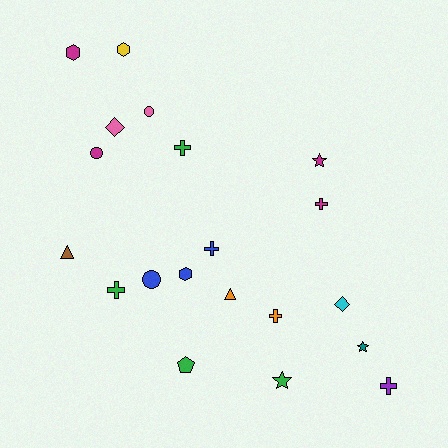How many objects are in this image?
There are 20 objects.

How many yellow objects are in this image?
There is 1 yellow object.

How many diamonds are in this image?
There are 2 diamonds.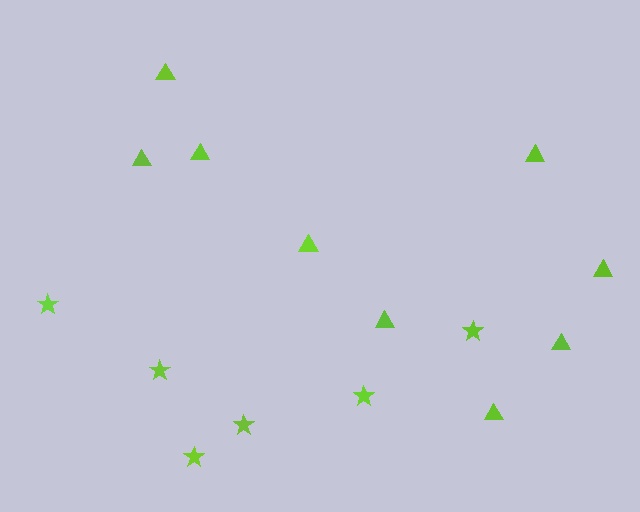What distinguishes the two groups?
There are 2 groups: one group of triangles (9) and one group of stars (6).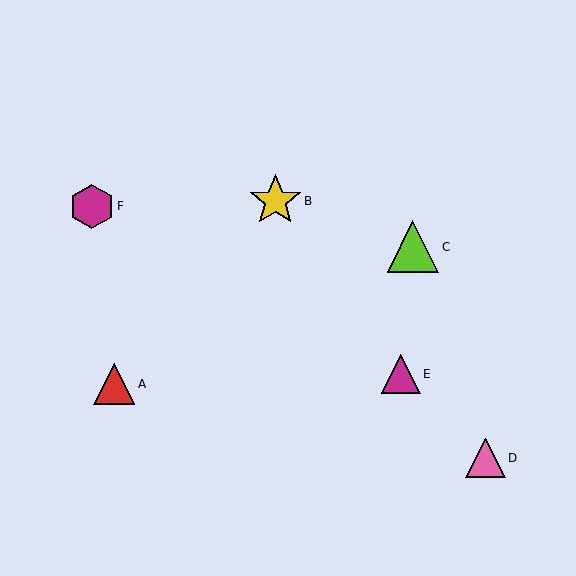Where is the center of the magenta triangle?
The center of the magenta triangle is at (401, 374).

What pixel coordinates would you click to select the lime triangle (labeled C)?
Click at (413, 247) to select the lime triangle C.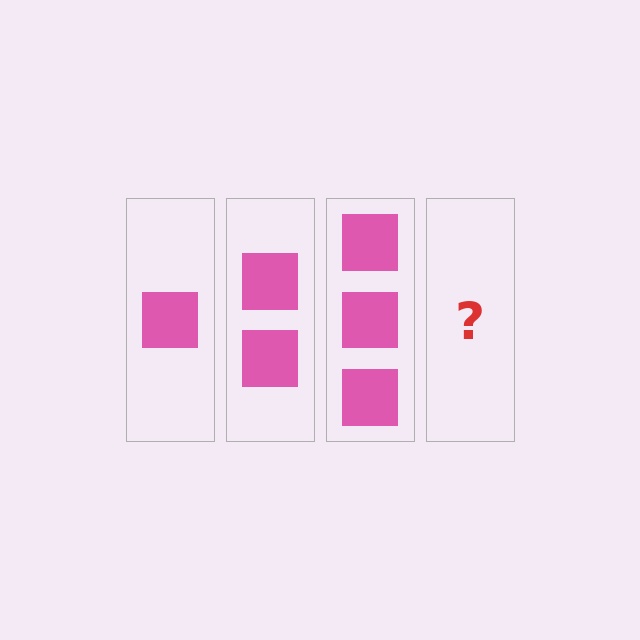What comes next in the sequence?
The next element should be 4 squares.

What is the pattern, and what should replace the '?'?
The pattern is that each step adds one more square. The '?' should be 4 squares.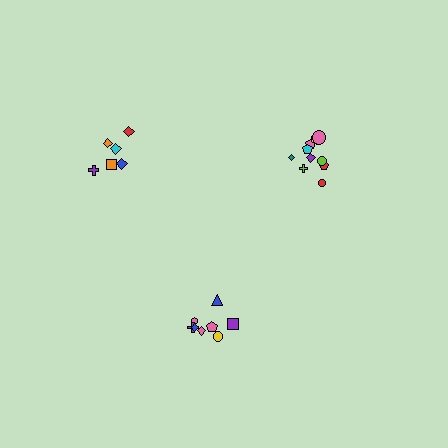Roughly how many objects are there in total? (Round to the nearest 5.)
Roughly 25 objects in total.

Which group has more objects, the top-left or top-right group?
The top-right group.